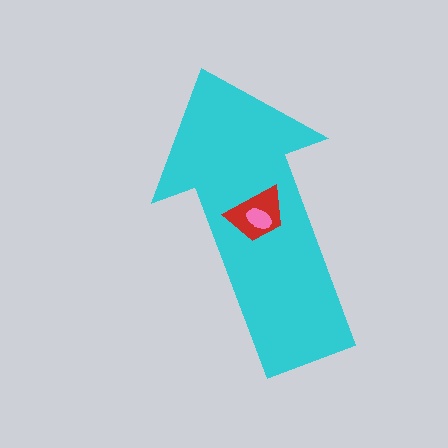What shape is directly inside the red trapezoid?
The pink ellipse.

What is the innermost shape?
The pink ellipse.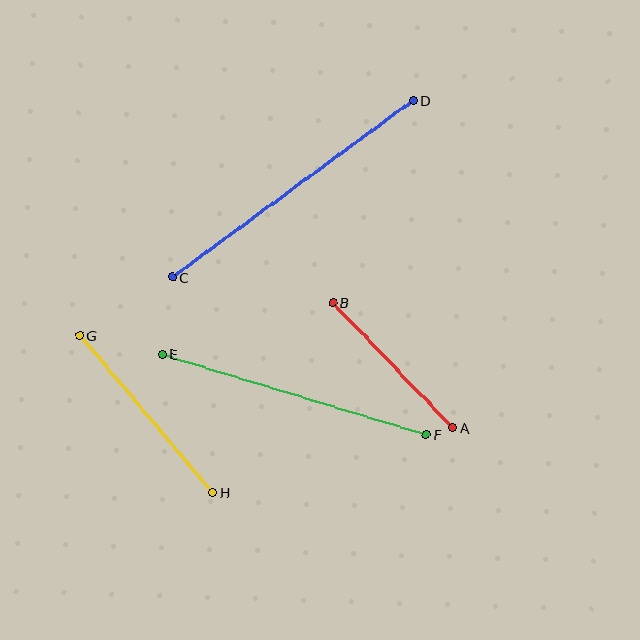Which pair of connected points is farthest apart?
Points C and D are farthest apart.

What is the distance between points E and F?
The distance is approximately 276 pixels.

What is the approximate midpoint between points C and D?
The midpoint is at approximately (293, 189) pixels.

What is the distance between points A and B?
The distance is approximately 173 pixels.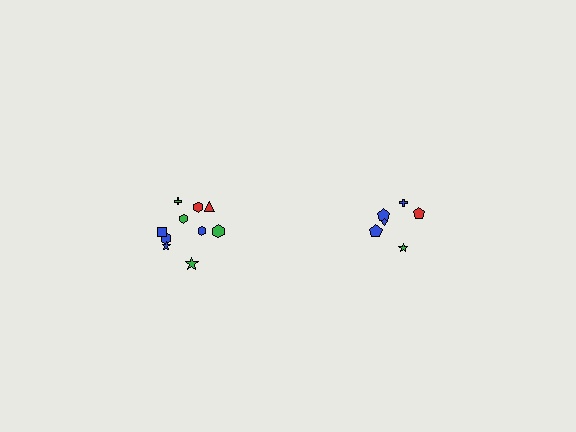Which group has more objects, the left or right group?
The left group.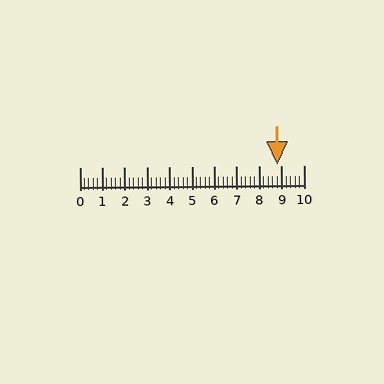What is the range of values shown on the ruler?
The ruler shows values from 0 to 10.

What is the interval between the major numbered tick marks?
The major tick marks are spaced 1 units apart.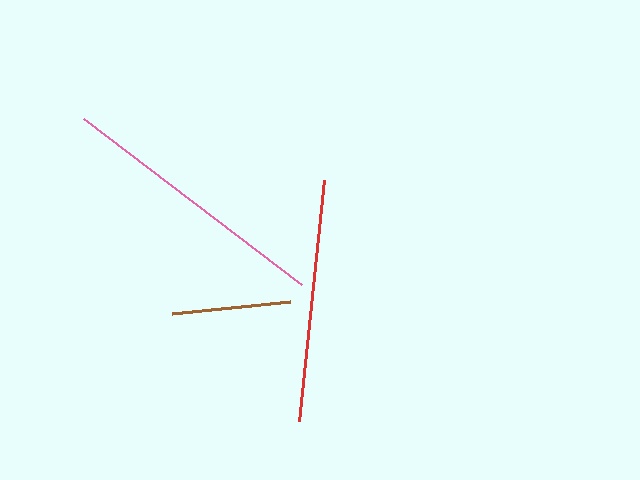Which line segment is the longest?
The pink line is the longest at approximately 273 pixels.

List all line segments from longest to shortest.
From longest to shortest: pink, red, brown.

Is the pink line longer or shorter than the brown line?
The pink line is longer than the brown line.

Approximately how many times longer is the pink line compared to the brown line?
The pink line is approximately 2.3 times the length of the brown line.